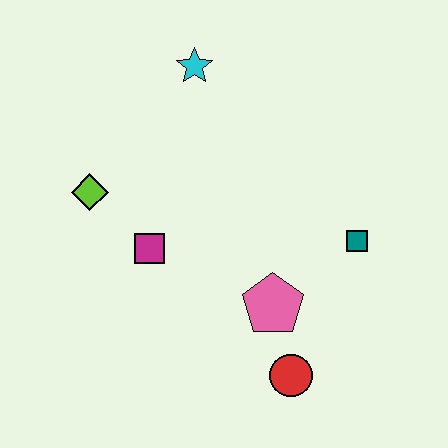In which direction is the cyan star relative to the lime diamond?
The cyan star is above the lime diamond.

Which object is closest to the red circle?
The pink pentagon is closest to the red circle.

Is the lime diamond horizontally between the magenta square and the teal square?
No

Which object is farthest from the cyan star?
The red circle is farthest from the cyan star.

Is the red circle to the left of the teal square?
Yes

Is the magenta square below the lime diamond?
Yes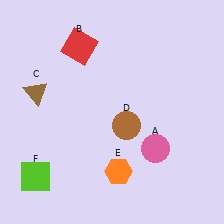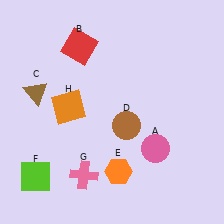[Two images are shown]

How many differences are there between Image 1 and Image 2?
There are 2 differences between the two images.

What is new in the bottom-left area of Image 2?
A pink cross (G) was added in the bottom-left area of Image 2.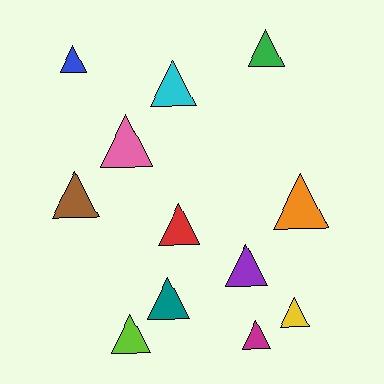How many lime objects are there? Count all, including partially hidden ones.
There is 1 lime object.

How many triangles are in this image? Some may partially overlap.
There are 12 triangles.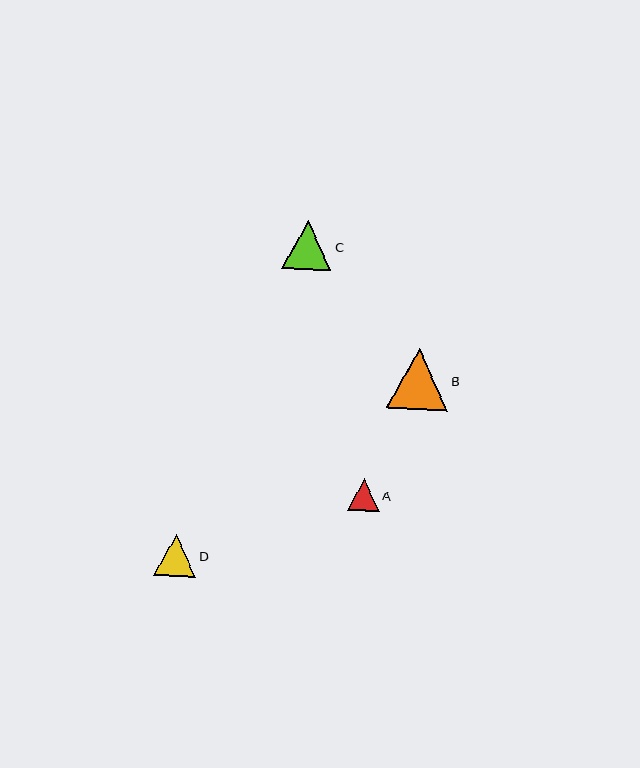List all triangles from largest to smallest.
From largest to smallest: B, C, D, A.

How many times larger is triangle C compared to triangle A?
Triangle C is approximately 1.5 times the size of triangle A.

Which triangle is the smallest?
Triangle A is the smallest with a size of approximately 32 pixels.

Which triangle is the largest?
Triangle B is the largest with a size of approximately 61 pixels.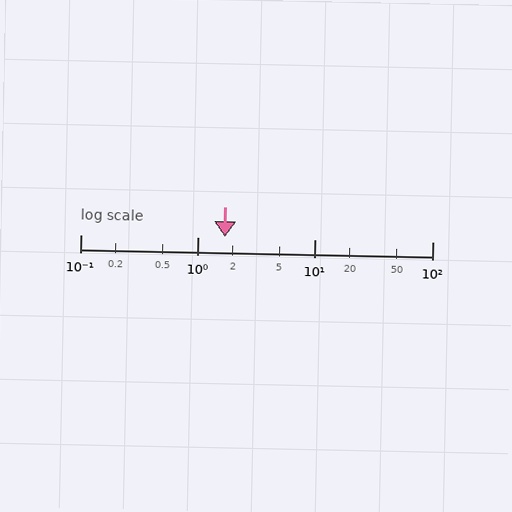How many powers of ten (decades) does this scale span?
The scale spans 3 decades, from 0.1 to 100.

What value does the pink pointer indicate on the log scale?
The pointer indicates approximately 1.7.